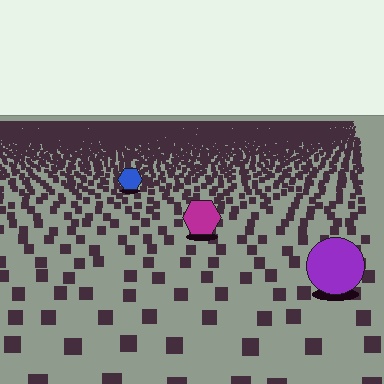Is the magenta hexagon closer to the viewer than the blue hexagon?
Yes. The magenta hexagon is closer — you can tell from the texture gradient: the ground texture is coarser near it.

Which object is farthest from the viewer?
The blue hexagon is farthest from the viewer. It appears smaller and the ground texture around it is denser.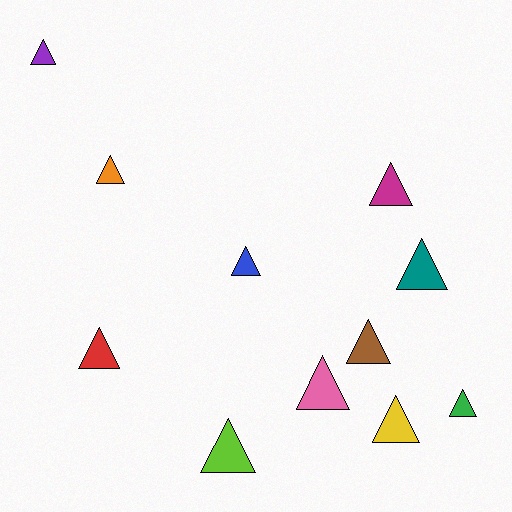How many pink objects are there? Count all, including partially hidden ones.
There is 1 pink object.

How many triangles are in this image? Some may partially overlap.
There are 11 triangles.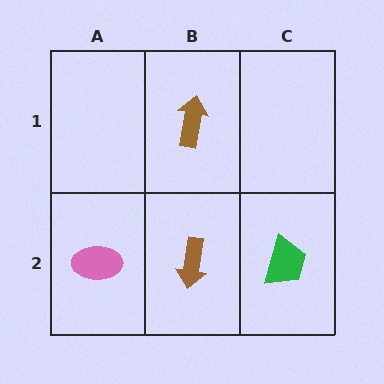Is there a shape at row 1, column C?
No, that cell is empty.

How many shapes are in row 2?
3 shapes.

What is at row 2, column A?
A pink ellipse.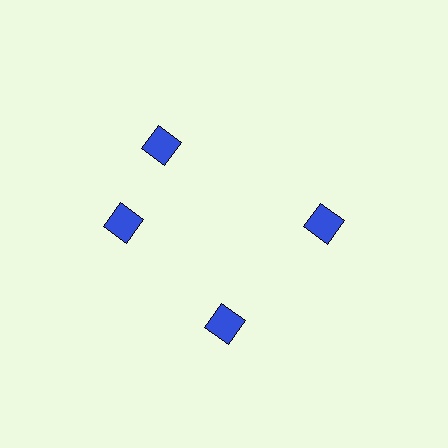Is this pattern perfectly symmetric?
No. The 4 blue diamonds are arranged in a ring, but one element near the 12 o'clock position is rotated out of alignment along the ring, breaking the 4-fold rotational symmetry.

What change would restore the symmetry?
The symmetry would be restored by rotating it back into even spacing with its neighbors so that all 4 diamonds sit at equal angles and equal distance from the center.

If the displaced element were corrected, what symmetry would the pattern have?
It would have 4-fold rotational symmetry — the pattern would map onto itself every 90 degrees.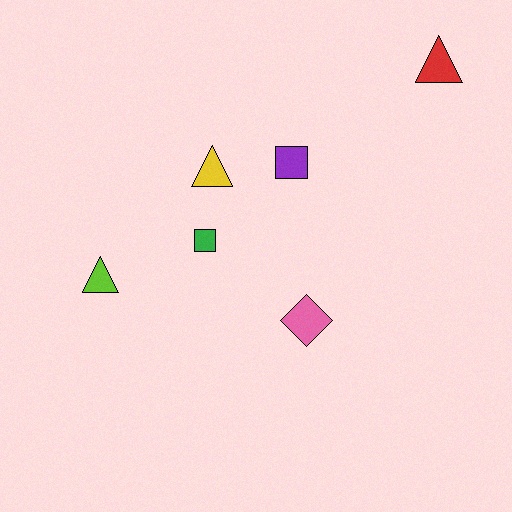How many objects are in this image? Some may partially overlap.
There are 6 objects.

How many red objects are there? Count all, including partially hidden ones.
There is 1 red object.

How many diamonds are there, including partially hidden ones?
There is 1 diamond.